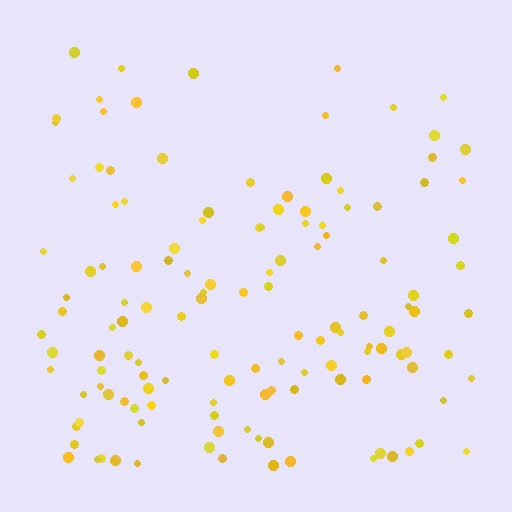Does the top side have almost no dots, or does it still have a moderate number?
Still a moderate number, just noticeably fewer than the bottom.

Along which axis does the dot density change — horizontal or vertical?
Vertical.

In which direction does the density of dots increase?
From top to bottom, with the bottom side densest.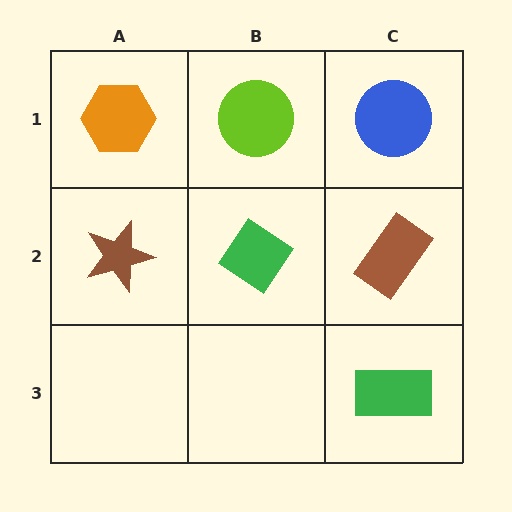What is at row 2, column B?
A green diamond.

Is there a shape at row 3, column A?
No, that cell is empty.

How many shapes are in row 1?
3 shapes.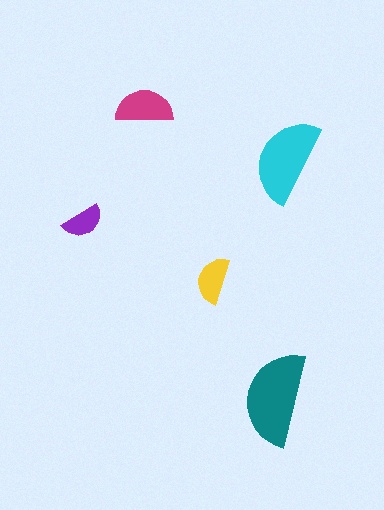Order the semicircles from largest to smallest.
the teal one, the cyan one, the magenta one, the yellow one, the purple one.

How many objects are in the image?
There are 5 objects in the image.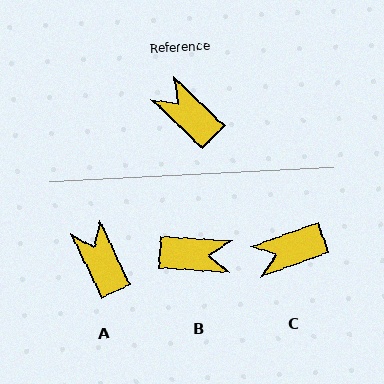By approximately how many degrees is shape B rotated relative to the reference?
Approximately 140 degrees clockwise.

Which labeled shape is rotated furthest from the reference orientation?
B, about 140 degrees away.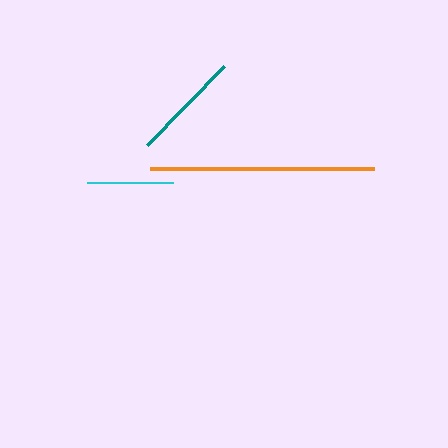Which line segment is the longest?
The orange line is the longest at approximately 224 pixels.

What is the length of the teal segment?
The teal segment is approximately 110 pixels long.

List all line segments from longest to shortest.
From longest to shortest: orange, teal, cyan.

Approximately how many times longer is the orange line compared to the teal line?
The orange line is approximately 2.0 times the length of the teal line.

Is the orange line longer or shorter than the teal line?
The orange line is longer than the teal line.